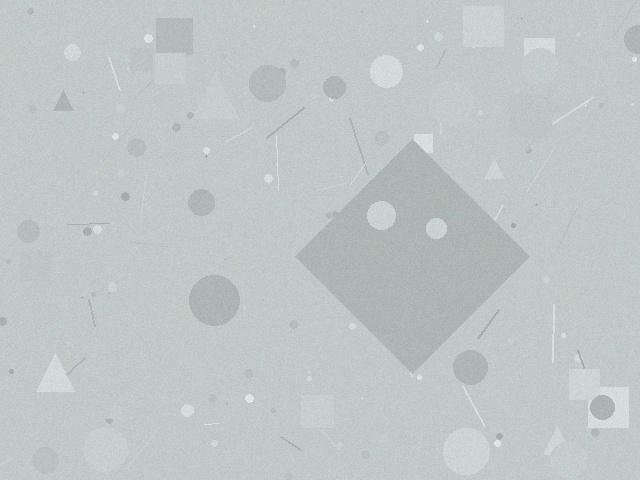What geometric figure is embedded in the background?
A diamond is embedded in the background.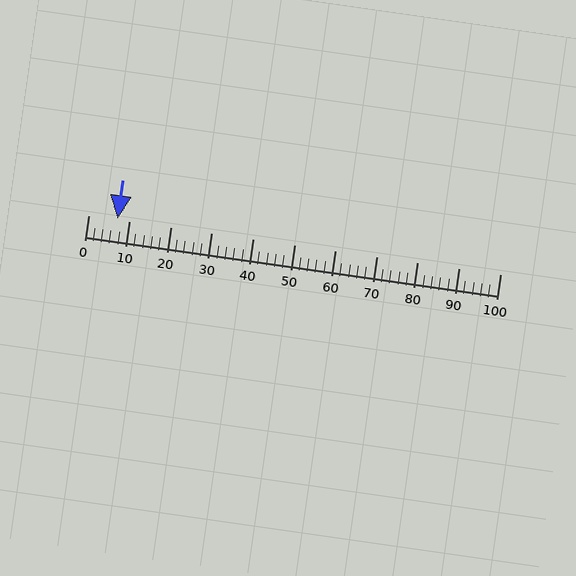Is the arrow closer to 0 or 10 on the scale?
The arrow is closer to 10.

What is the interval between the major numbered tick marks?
The major tick marks are spaced 10 units apart.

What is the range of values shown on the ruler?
The ruler shows values from 0 to 100.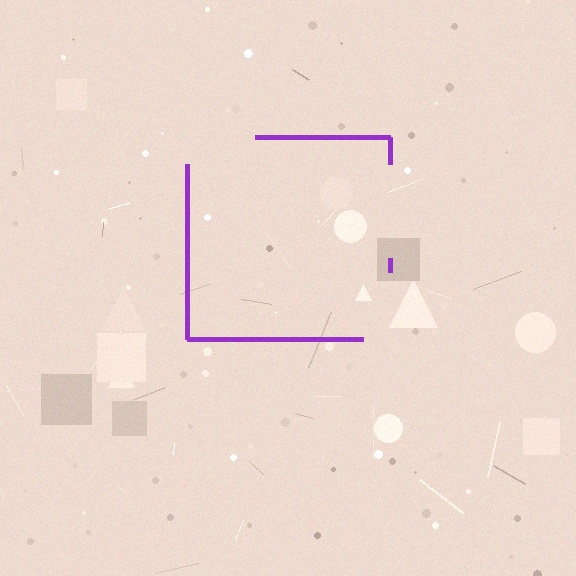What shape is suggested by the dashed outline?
The dashed outline suggests a square.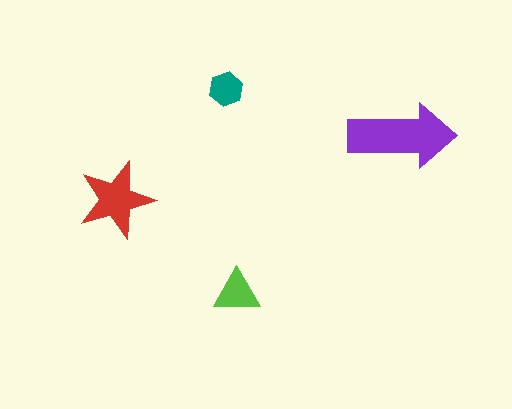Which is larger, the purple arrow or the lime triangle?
The purple arrow.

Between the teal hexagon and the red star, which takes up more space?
The red star.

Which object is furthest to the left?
The red star is leftmost.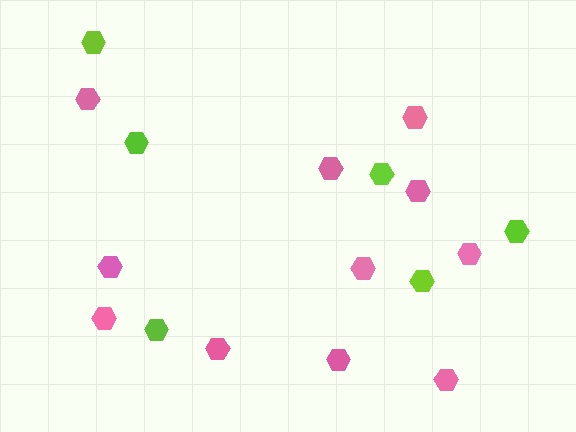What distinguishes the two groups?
There are 2 groups: one group of pink hexagons (11) and one group of lime hexagons (6).